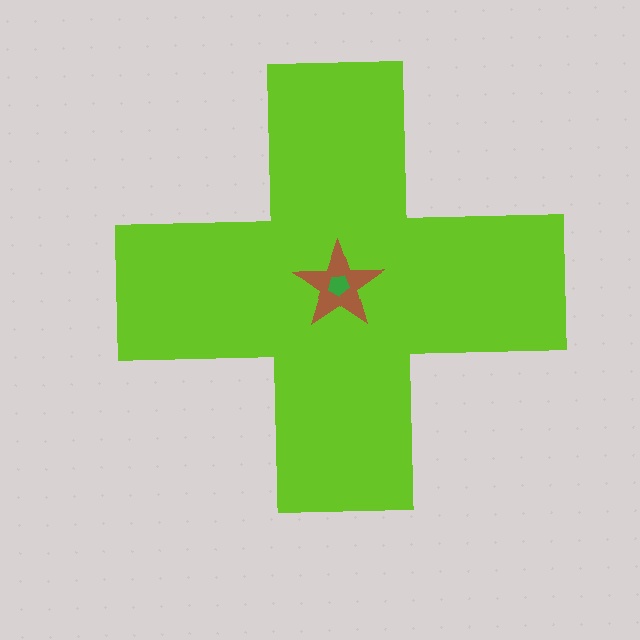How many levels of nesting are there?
3.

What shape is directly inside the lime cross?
The brown star.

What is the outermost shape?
The lime cross.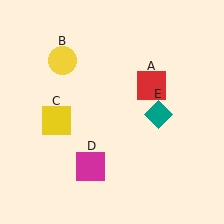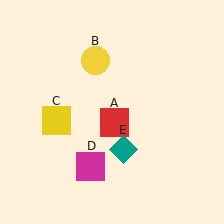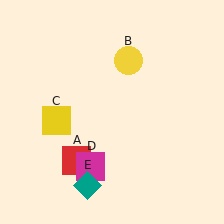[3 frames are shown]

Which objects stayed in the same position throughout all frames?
Yellow square (object C) and magenta square (object D) remained stationary.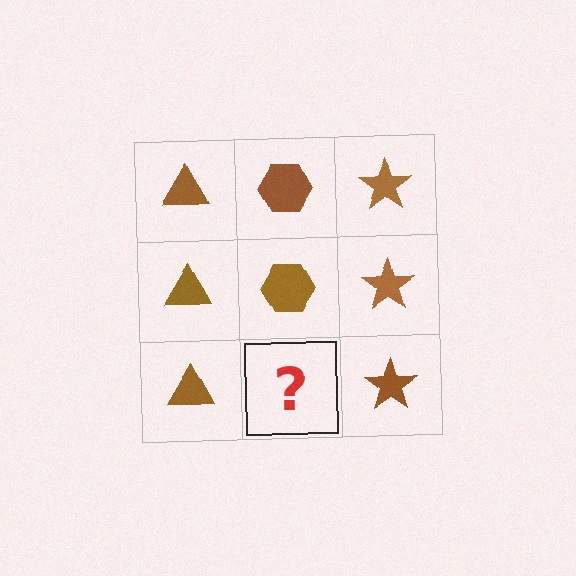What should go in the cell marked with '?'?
The missing cell should contain a brown hexagon.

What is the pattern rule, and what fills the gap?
The rule is that each column has a consistent shape. The gap should be filled with a brown hexagon.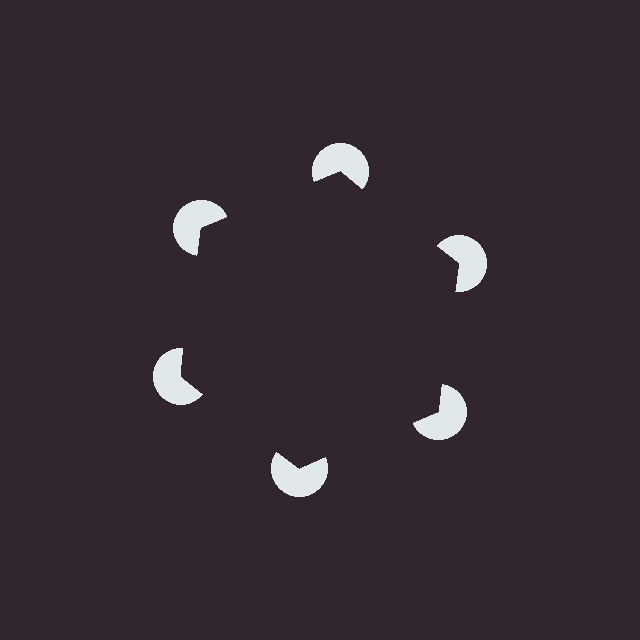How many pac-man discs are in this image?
There are 6 — one at each vertex of the illusory hexagon.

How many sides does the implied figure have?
6 sides.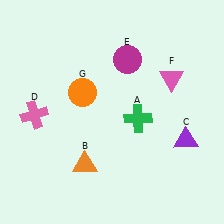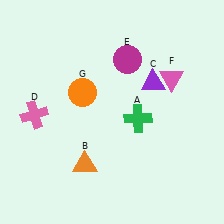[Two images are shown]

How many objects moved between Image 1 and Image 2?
1 object moved between the two images.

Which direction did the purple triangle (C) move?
The purple triangle (C) moved up.